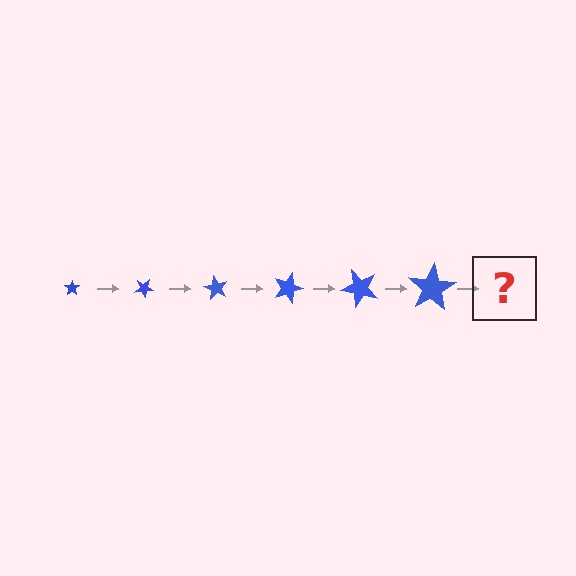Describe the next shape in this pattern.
It should be a star, larger than the previous one and rotated 180 degrees from the start.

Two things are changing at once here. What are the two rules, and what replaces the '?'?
The two rules are that the star grows larger each step and it rotates 30 degrees each step. The '?' should be a star, larger than the previous one and rotated 180 degrees from the start.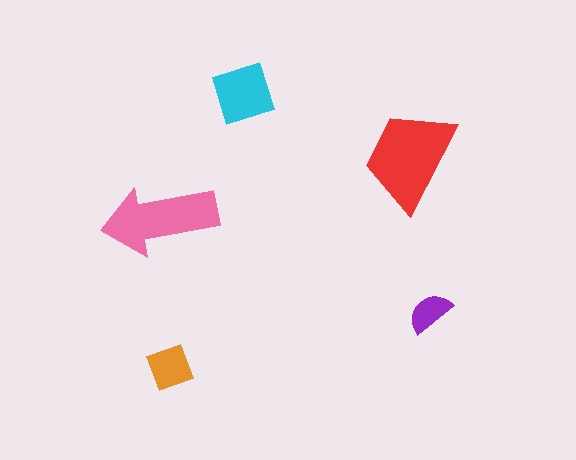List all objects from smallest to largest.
The purple semicircle, the orange square, the cyan diamond, the pink arrow, the red trapezoid.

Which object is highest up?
The cyan diamond is topmost.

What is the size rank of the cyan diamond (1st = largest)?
3rd.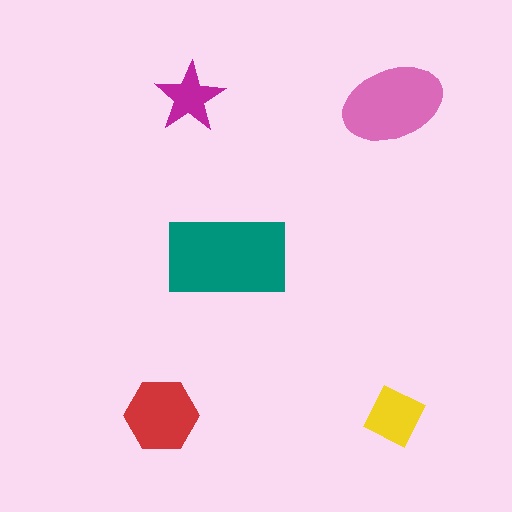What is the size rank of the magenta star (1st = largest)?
5th.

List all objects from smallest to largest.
The magenta star, the yellow diamond, the red hexagon, the pink ellipse, the teal rectangle.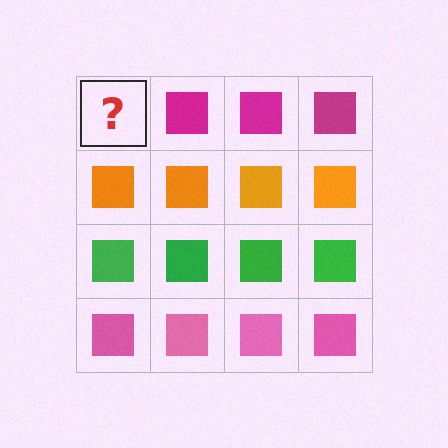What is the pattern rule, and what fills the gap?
The rule is that each row has a consistent color. The gap should be filled with a magenta square.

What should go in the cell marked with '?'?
The missing cell should contain a magenta square.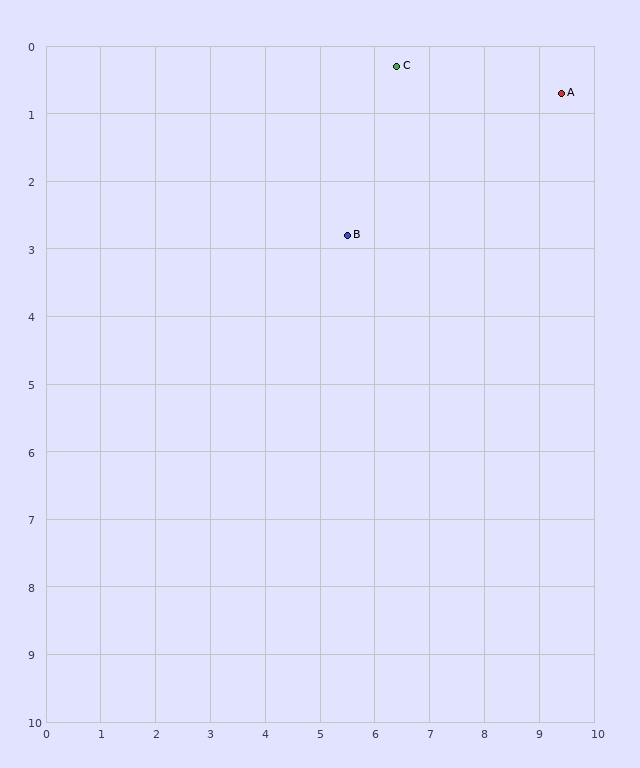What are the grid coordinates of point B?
Point B is at approximately (5.5, 2.8).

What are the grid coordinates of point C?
Point C is at approximately (6.4, 0.3).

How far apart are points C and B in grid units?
Points C and B are about 2.7 grid units apart.